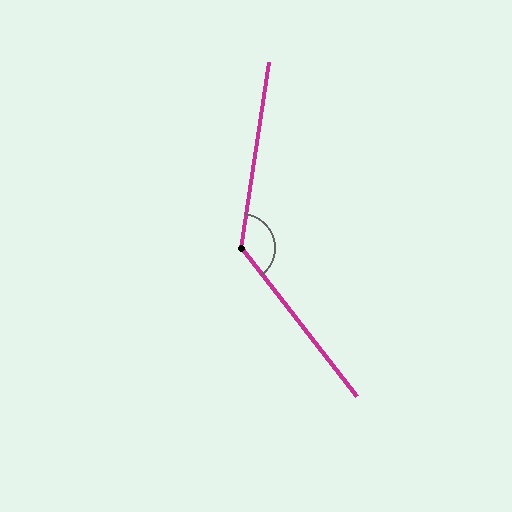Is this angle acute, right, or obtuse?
It is obtuse.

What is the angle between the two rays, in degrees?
Approximately 134 degrees.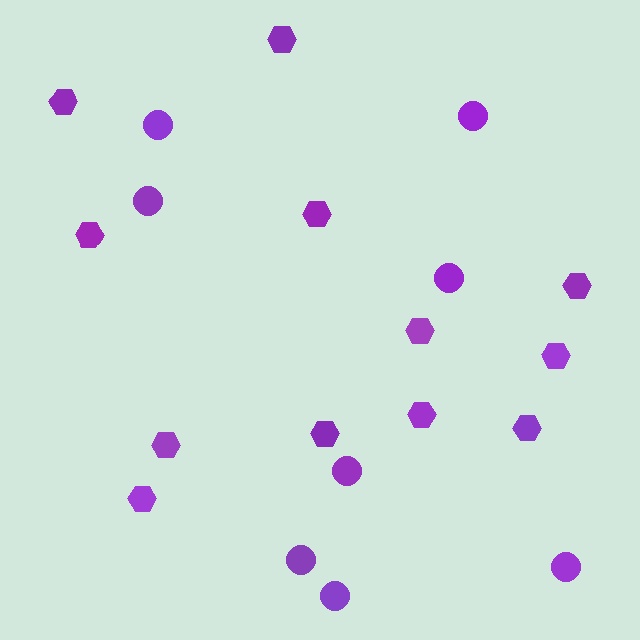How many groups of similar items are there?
There are 2 groups: one group of hexagons (12) and one group of circles (8).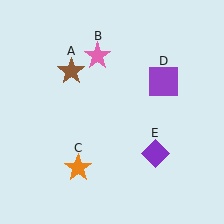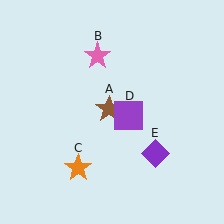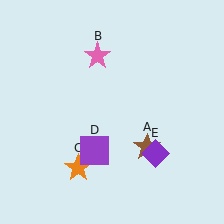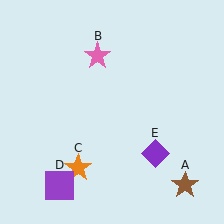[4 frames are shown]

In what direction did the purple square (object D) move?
The purple square (object D) moved down and to the left.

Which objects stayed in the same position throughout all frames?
Pink star (object B) and orange star (object C) and purple diamond (object E) remained stationary.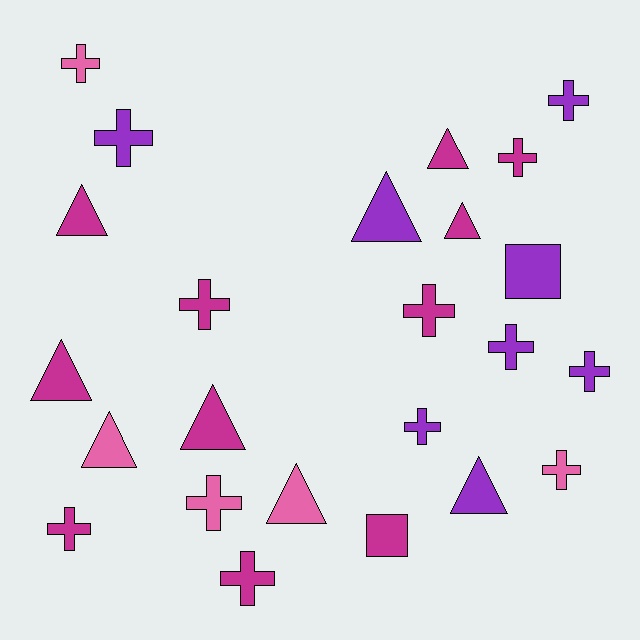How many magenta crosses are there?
There are 5 magenta crosses.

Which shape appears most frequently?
Cross, with 13 objects.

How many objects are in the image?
There are 24 objects.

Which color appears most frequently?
Magenta, with 11 objects.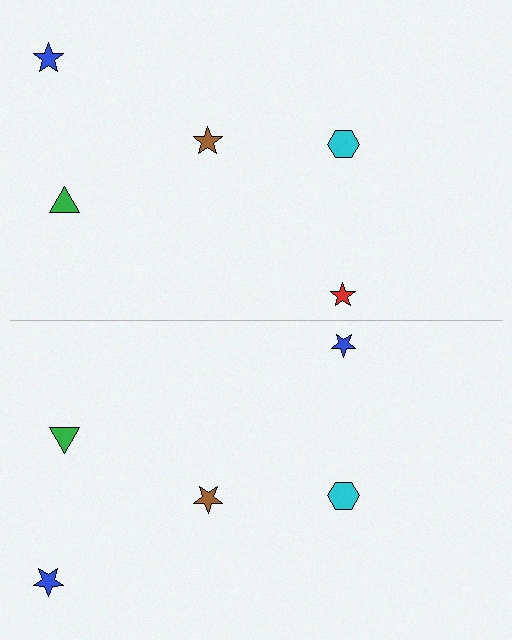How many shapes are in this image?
There are 10 shapes in this image.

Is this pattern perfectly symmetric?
No, the pattern is not perfectly symmetric. The blue star on the bottom side breaks the symmetry — its mirror counterpart is red.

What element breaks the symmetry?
The blue star on the bottom side breaks the symmetry — its mirror counterpart is red.